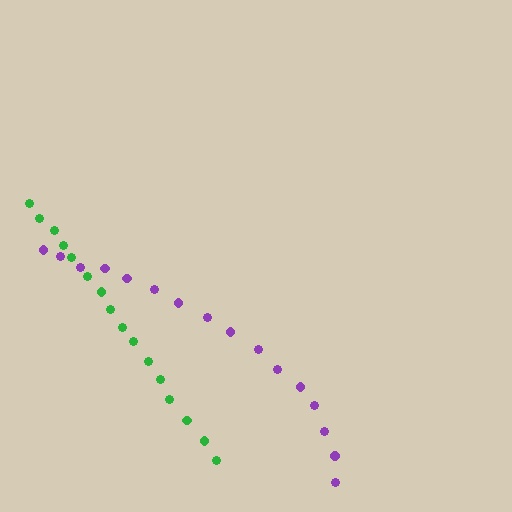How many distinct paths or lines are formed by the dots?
There are 2 distinct paths.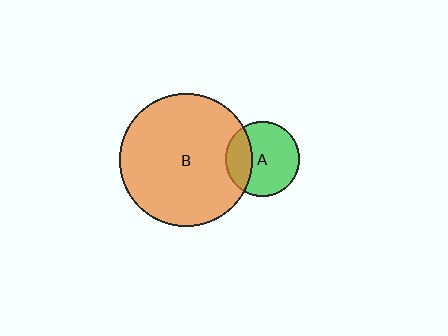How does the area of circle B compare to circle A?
Approximately 3.1 times.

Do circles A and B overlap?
Yes.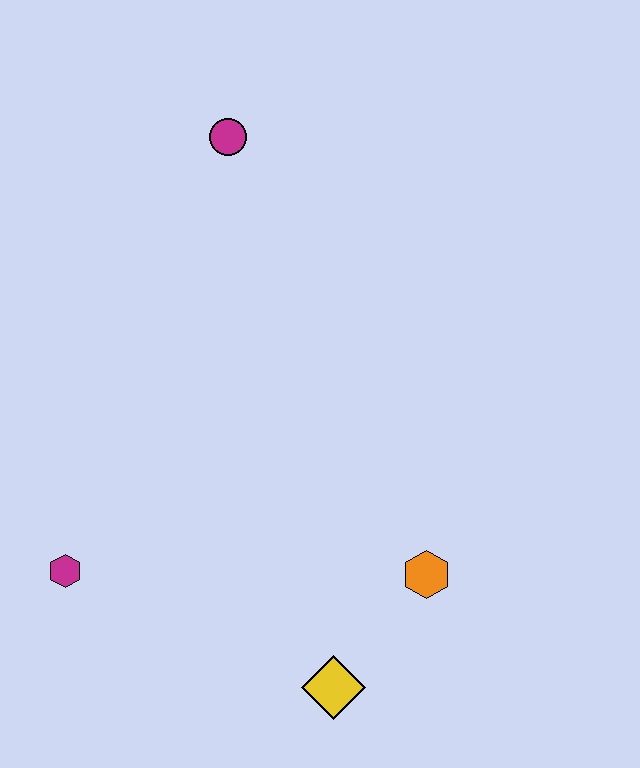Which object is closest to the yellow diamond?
The orange hexagon is closest to the yellow diamond.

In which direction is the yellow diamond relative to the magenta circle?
The yellow diamond is below the magenta circle.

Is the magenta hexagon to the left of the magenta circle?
Yes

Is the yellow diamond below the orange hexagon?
Yes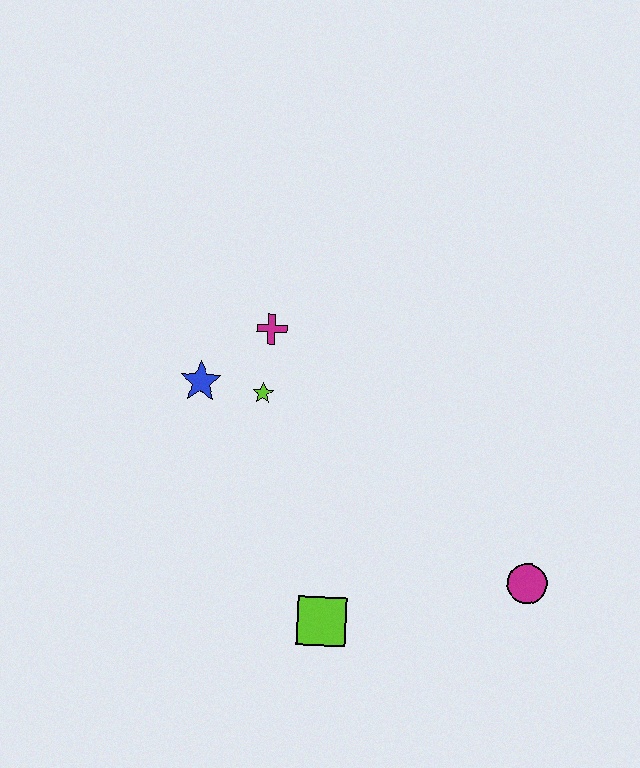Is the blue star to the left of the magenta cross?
Yes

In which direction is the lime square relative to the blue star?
The lime square is below the blue star.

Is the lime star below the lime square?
No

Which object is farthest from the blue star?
The magenta circle is farthest from the blue star.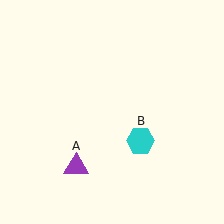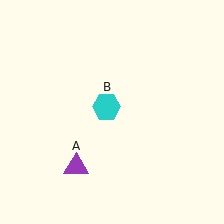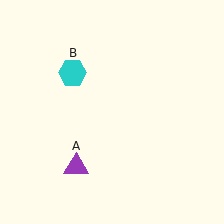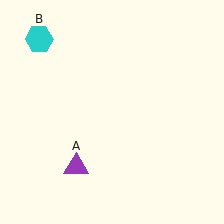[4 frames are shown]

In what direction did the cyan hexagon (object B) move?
The cyan hexagon (object B) moved up and to the left.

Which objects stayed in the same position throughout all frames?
Purple triangle (object A) remained stationary.